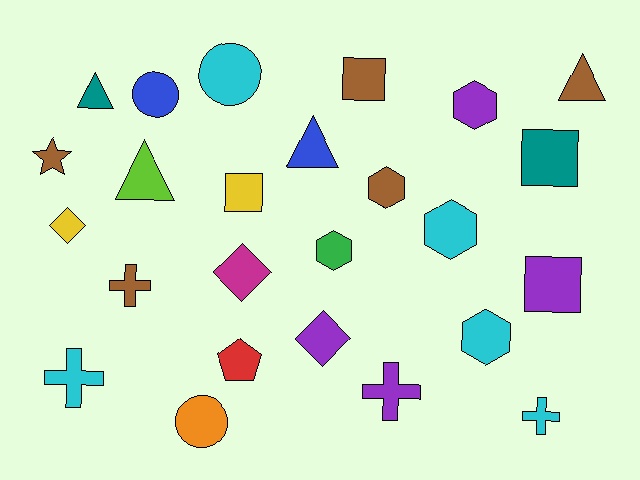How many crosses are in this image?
There are 4 crosses.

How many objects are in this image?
There are 25 objects.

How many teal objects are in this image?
There are 2 teal objects.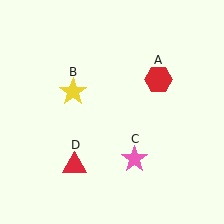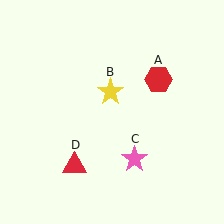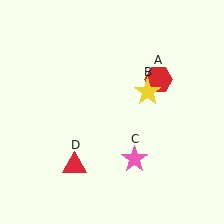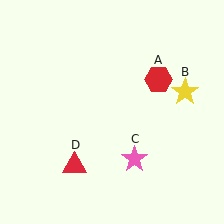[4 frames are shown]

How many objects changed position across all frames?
1 object changed position: yellow star (object B).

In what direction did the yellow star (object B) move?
The yellow star (object B) moved right.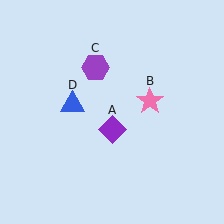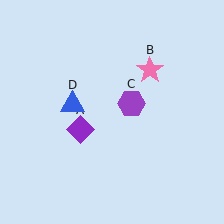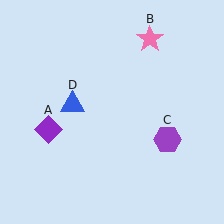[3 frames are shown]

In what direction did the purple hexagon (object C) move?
The purple hexagon (object C) moved down and to the right.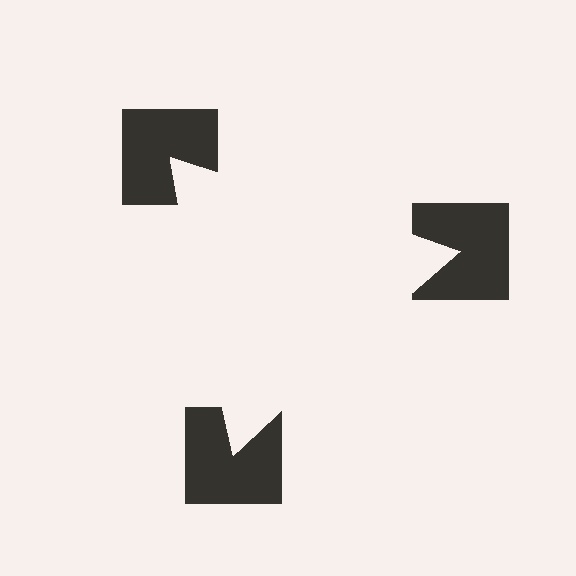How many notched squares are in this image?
There are 3 — one at each vertex of the illusory triangle.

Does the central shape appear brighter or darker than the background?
It typically appears slightly brighter than the background, even though no actual brightness change is drawn.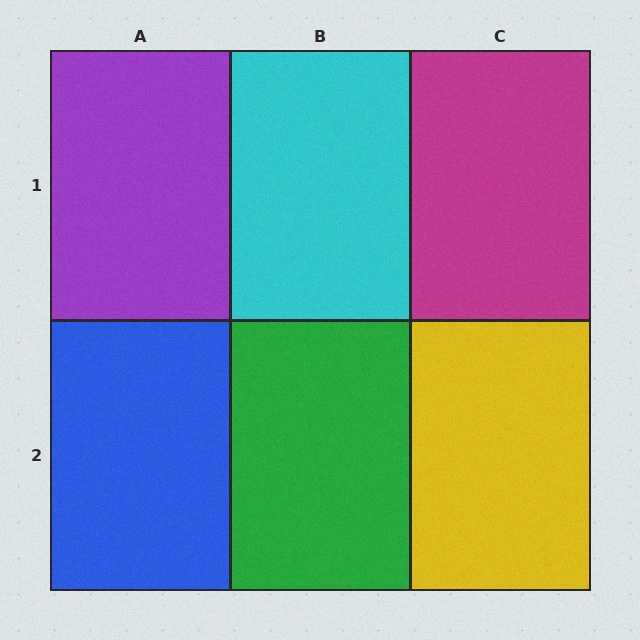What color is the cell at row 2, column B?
Green.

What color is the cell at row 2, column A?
Blue.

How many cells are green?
1 cell is green.